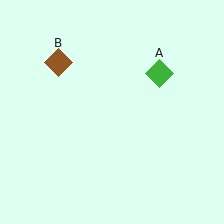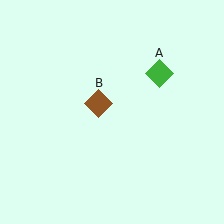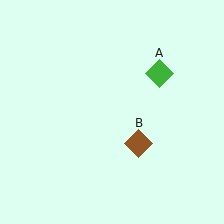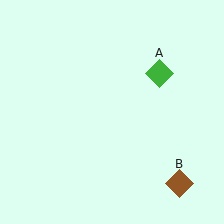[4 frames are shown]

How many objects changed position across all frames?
1 object changed position: brown diamond (object B).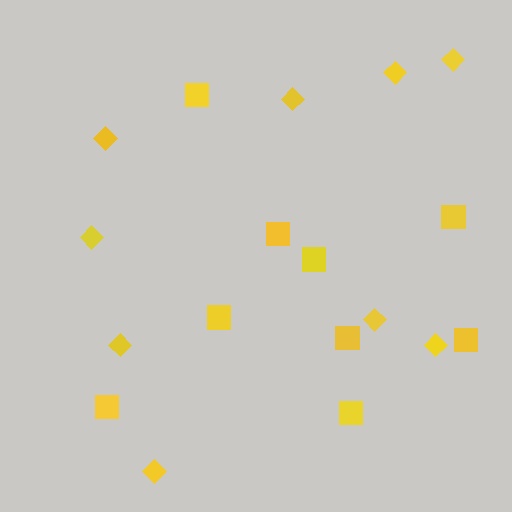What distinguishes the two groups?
There are 2 groups: one group of squares (9) and one group of diamonds (9).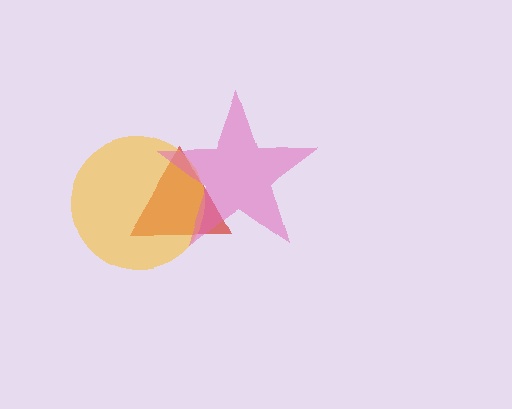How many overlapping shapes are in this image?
There are 3 overlapping shapes in the image.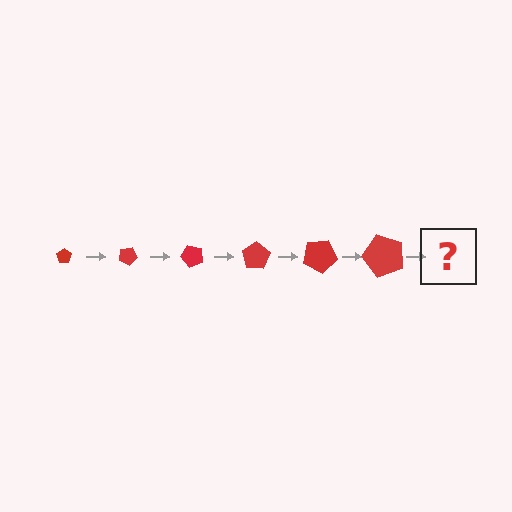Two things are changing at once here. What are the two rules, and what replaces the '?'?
The two rules are that the pentagon grows larger each step and it rotates 25 degrees each step. The '?' should be a pentagon, larger than the previous one and rotated 150 degrees from the start.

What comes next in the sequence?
The next element should be a pentagon, larger than the previous one and rotated 150 degrees from the start.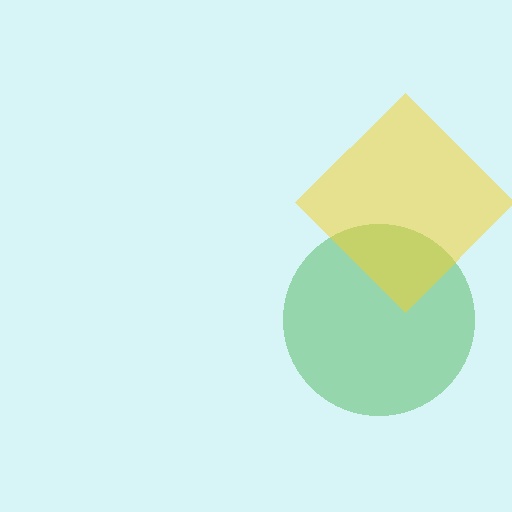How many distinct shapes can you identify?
There are 2 distinct shapes: a green circle, a yellow diamond.